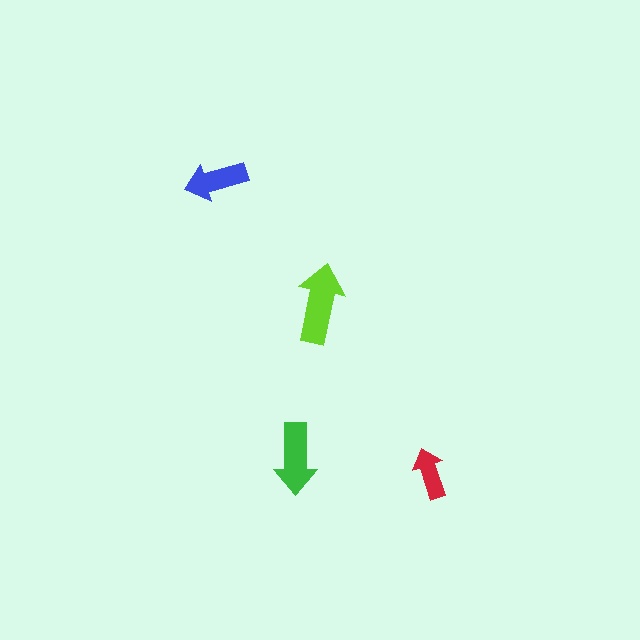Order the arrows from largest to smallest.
the lime one, the green one, the blue one, the red one.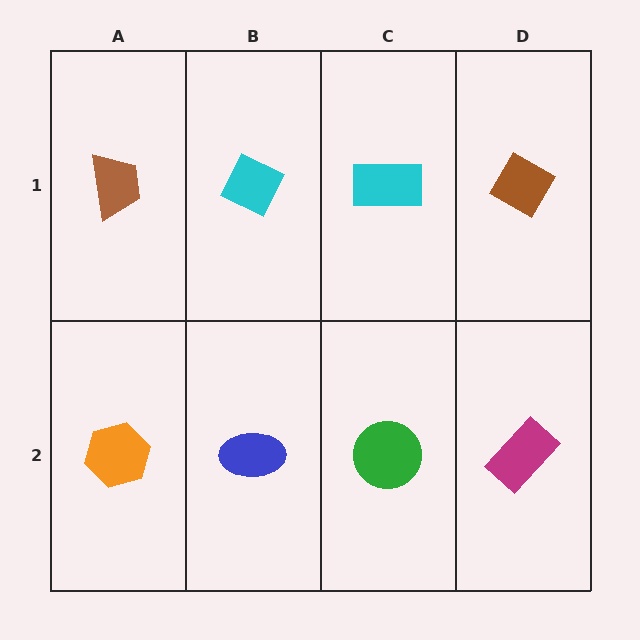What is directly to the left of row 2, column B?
An orange hexagon.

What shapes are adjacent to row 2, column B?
A cyan diamond (row 1, column B), an orange hexagon (row 2, column A), a green circle (row 2, column C).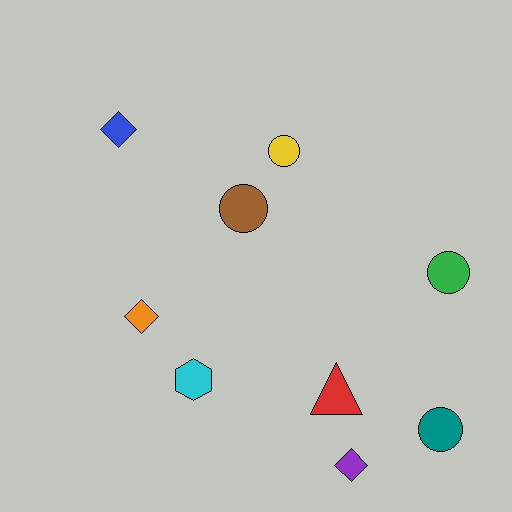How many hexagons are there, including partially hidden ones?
There is 1 hexagon.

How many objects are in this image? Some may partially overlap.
There are 9 objects.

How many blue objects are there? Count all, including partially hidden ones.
There is 1 blue object.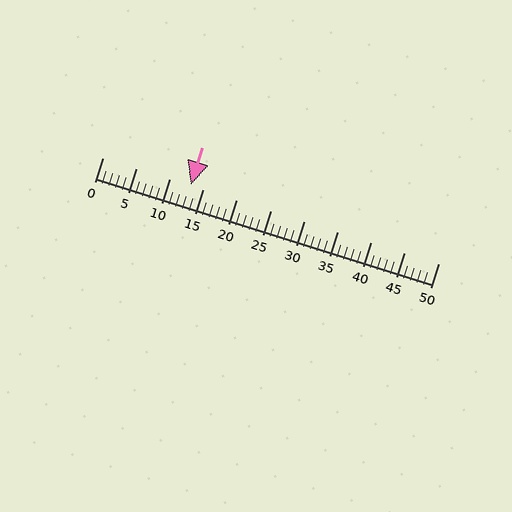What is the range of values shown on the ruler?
The ruler shows values from 0 to 50.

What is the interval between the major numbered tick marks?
The major tick marks are spaced 5 units apart.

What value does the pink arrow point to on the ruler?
The pink arrow points to approximately 13.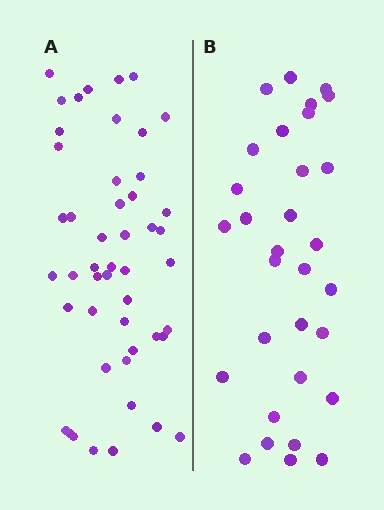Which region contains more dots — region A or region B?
Region A (the left region) has more dots.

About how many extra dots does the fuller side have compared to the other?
Region A has approximately 15 more dots than region B.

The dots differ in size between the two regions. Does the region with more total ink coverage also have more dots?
No. Region B has more total ink coverage because its dots are larger, but region A actually contains more individual dots. Total area can be misleading — the number of items is what matters here.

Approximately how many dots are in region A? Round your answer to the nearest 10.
About 50 dots. (The exact count is 48, which rounds to 50.)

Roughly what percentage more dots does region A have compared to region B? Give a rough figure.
About 55% more.